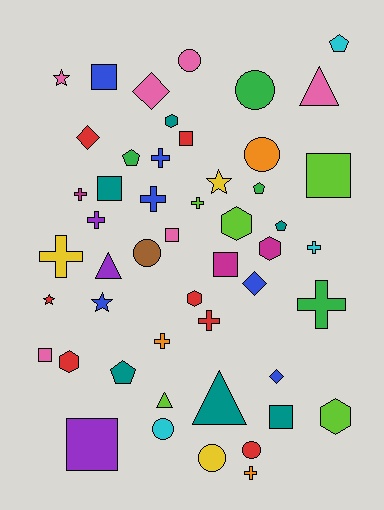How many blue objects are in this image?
There are 6 blue objects.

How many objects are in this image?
There are 50 objects.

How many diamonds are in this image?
There are 4 diamonds.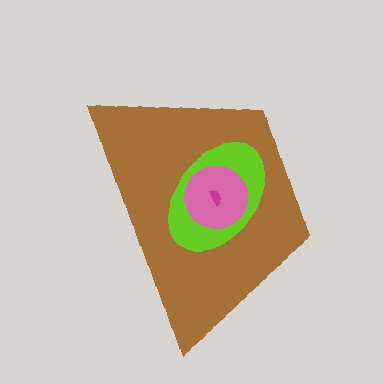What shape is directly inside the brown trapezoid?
The lime ellipse.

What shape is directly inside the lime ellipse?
The pink circle.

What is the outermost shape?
The brown trapezoid.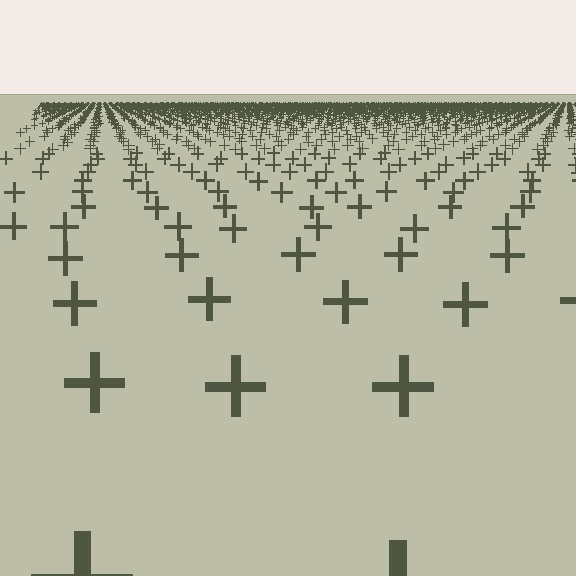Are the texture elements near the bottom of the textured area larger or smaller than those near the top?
Larger. Near the bottom, elements are closer to the viewer and appear at a bigger on-screen size.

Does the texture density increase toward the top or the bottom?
Density increases toward the top.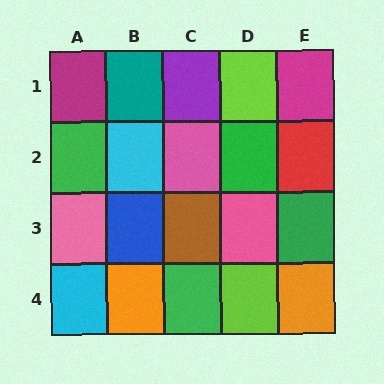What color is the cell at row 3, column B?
Blue.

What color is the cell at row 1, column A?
Magenta.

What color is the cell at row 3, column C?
Brown.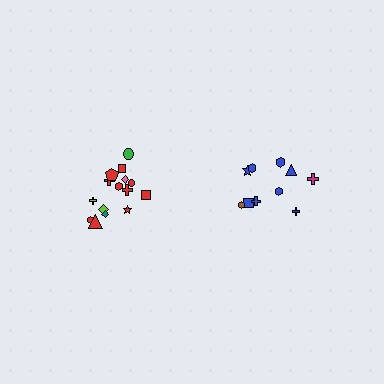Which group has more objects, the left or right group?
The left group.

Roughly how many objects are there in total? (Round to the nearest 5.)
Roughly 25 objects in total.